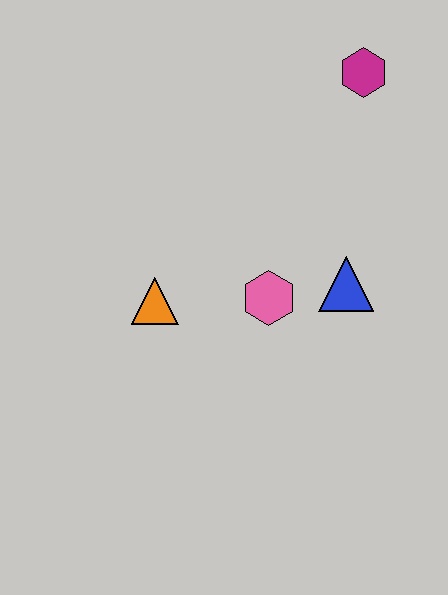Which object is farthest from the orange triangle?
The magenta hexagon is farthest from the orange triangle.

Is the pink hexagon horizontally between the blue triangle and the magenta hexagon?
No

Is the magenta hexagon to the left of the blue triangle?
No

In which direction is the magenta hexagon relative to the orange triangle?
The magenta hexagon is above the orange triangle.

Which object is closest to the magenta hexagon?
The blue triangle is closest to the magenta hexagon.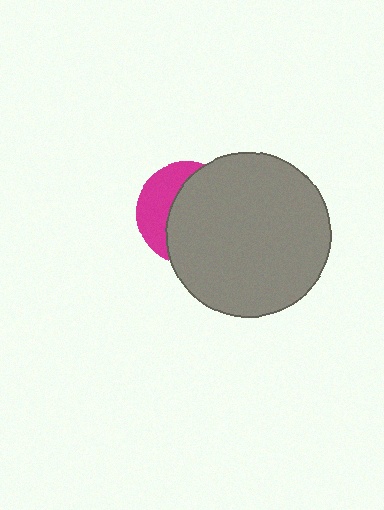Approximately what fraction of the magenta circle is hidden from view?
Roughly 65% of the magenta circle is hidden behind the gray circle.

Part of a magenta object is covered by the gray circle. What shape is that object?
It is a circle.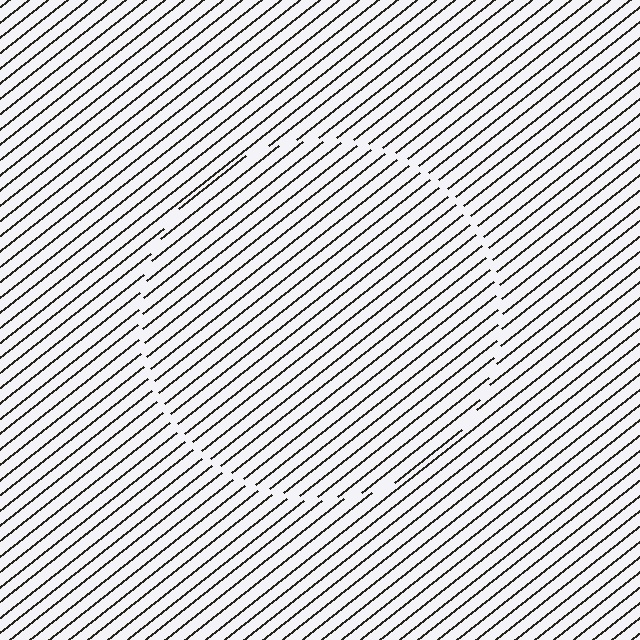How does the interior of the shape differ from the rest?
The interior of the shape contains the same grating, shifted by half a period — the contour is defined by the phase discontinuity where line-ends from the inner and outer gratings abut.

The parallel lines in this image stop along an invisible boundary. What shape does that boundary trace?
An illusory circle. The interior of the shape contains the same grating, shifted by half a period — the contour is defined by the phase discontinuity where line-ends from the inner and outer gratings abut.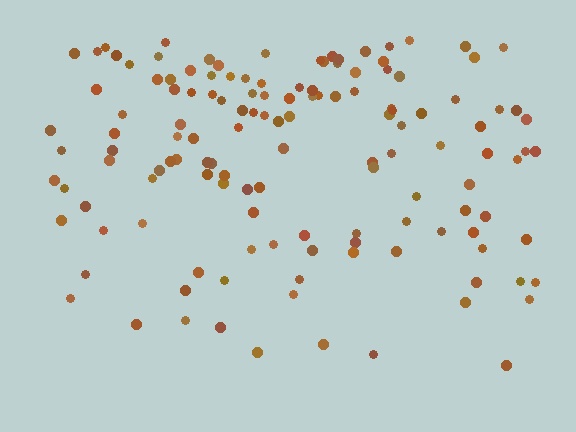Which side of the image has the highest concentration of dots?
The top.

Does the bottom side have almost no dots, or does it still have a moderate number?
Still a moderate number, just noticeably fewer than the top.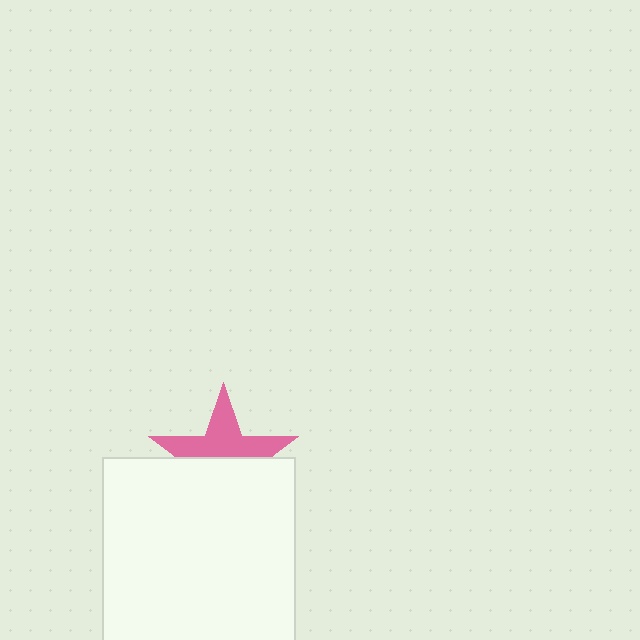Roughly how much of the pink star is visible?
About half of it is visible (roughly 50%).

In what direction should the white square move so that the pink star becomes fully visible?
The white square should move down. That is the shortest direction to clear the overlap and leave the pink star fully visible.